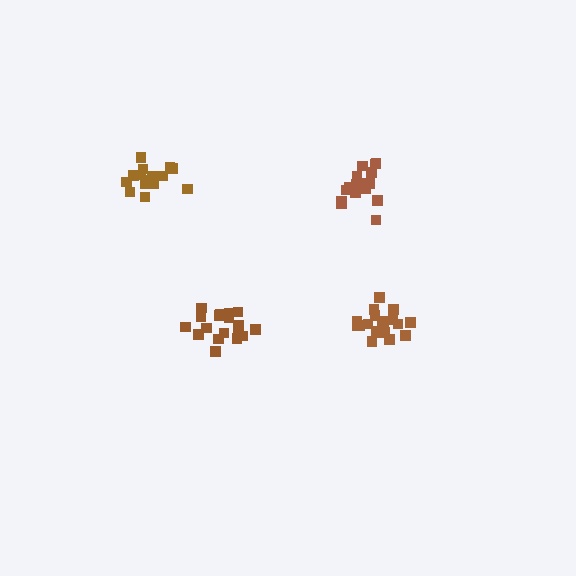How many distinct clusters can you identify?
There are 4 distinct clusters.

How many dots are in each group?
Group 1: 15 dots, Group 2: 16 dots, Group 3: 19 dots, Group 4: 18 dots (68 total).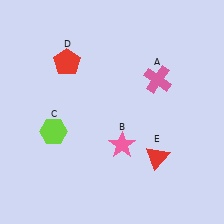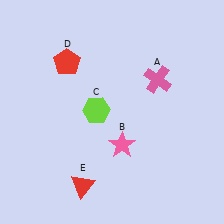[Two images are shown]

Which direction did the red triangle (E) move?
The red triangle (E) moved left.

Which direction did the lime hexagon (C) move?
The lime hexagon (C) moved right.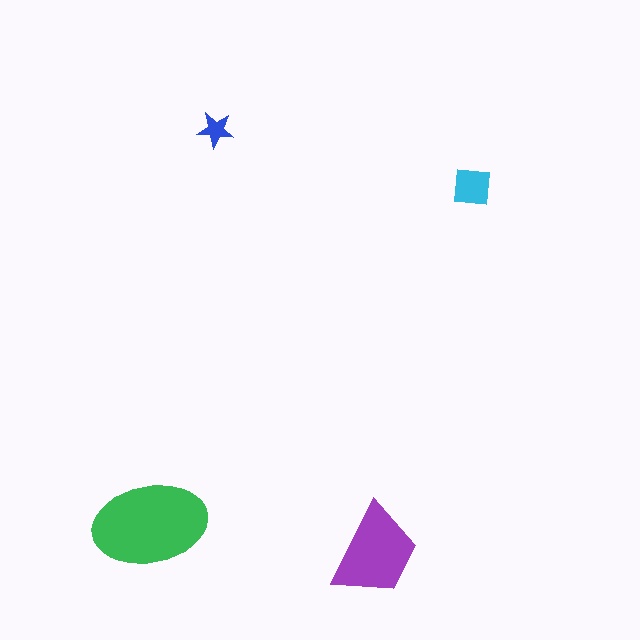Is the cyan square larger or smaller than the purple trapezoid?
Smaller.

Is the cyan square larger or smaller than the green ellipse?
Smaller.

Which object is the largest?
The green ellipse.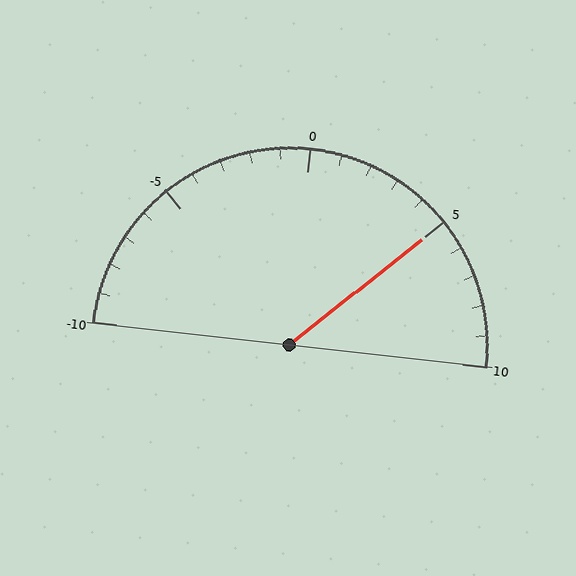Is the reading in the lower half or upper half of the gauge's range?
The reading is in the upper half of the range (-10 to 10).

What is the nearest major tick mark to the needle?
The nearest major tick mark is 5.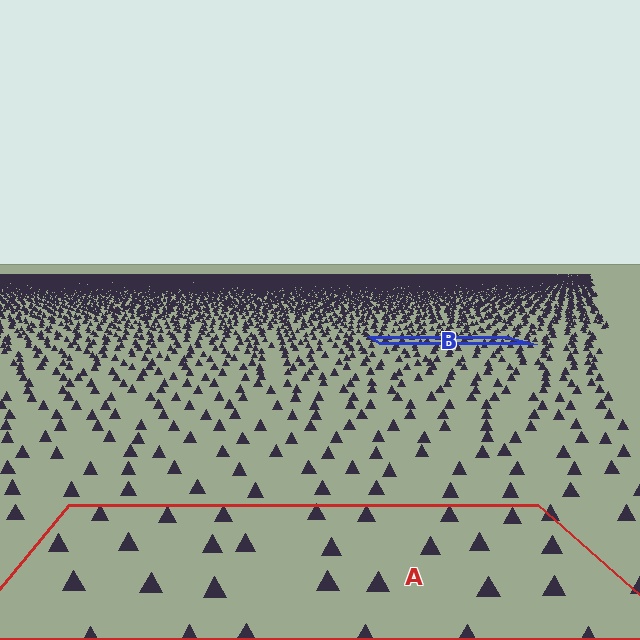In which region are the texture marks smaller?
The texture marks are smaller in region B, because it is farther away.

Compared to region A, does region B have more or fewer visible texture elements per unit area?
Region B has more texture elements per unit area — they are packed more densely because it is farther away.